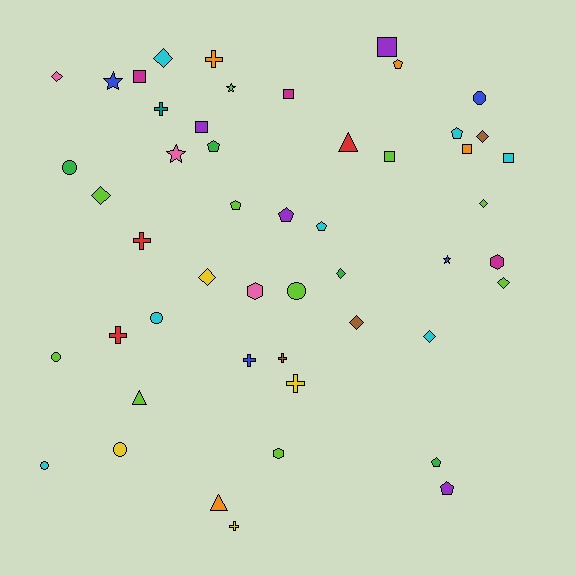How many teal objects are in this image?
There is 1 teal object.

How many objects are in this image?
There are 50 objects.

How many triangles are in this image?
There are 3 triangles.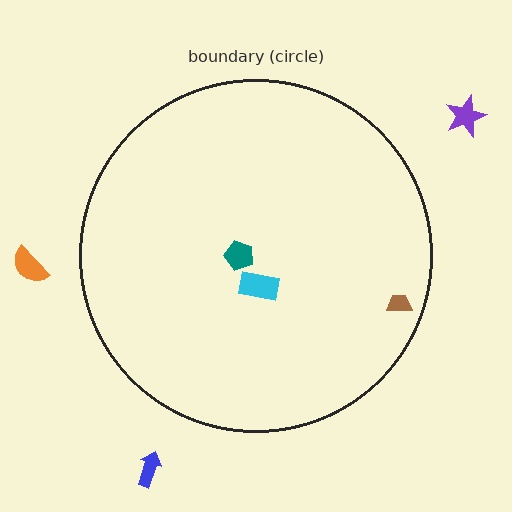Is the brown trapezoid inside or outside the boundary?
Inside.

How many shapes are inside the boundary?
3 inside, 3 outside.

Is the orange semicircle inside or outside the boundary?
Outside.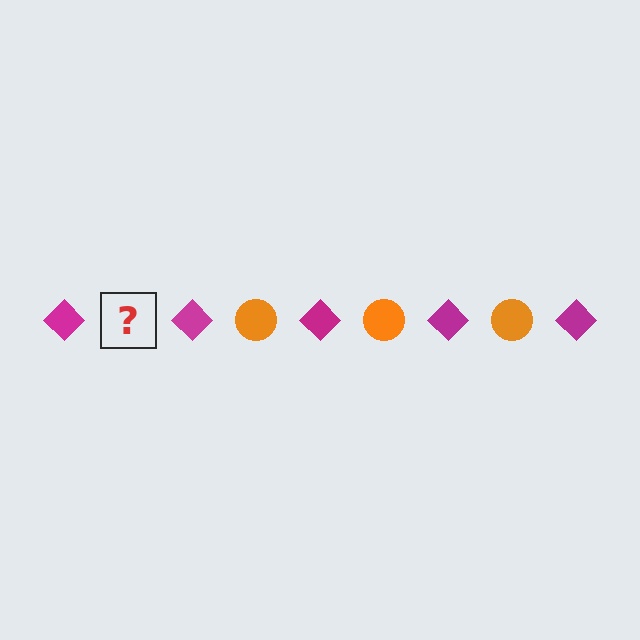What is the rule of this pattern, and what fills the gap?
The rule is that the pattern alternates between magenta diamond and orange circle. The gap should be filled with an orange circle.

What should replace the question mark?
The question mark should be replaced with an orange circle.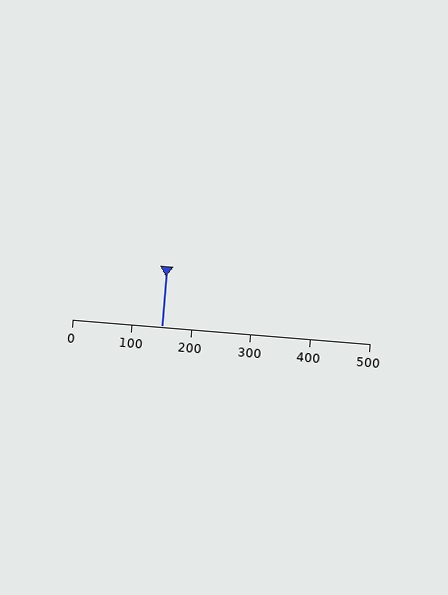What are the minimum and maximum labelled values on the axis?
The axis runs from 0 to 500.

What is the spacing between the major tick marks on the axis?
The major ticks are spaced 100 apart.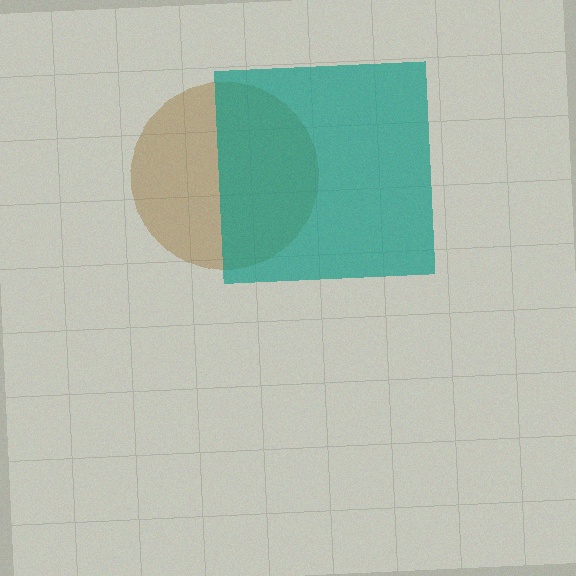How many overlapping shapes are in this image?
There are 2 overlapping shapes in the image.